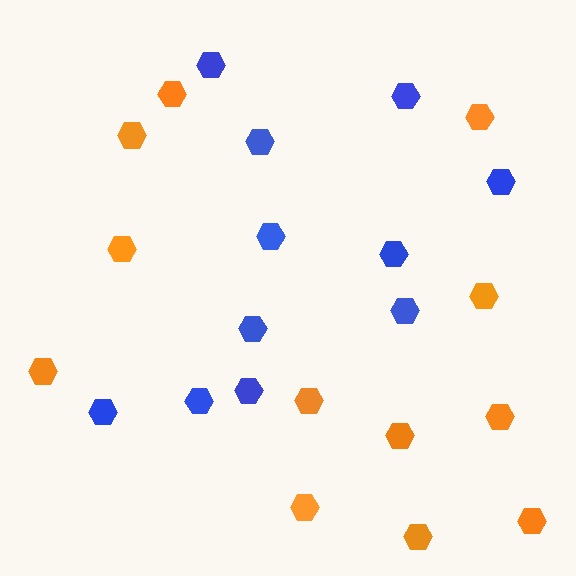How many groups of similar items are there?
There are 2 groups: one group of orange hexagons (12) and one group of blue hexagons (11).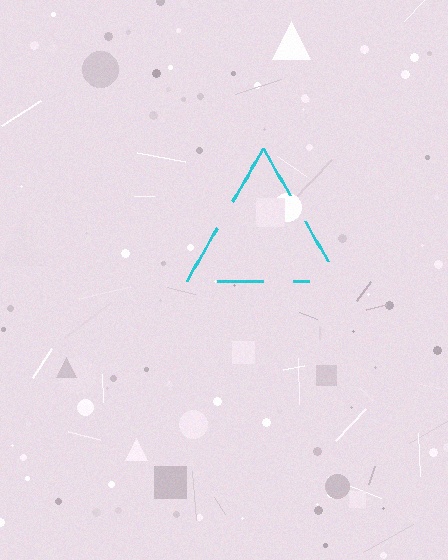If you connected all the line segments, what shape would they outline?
They would outline a triangle.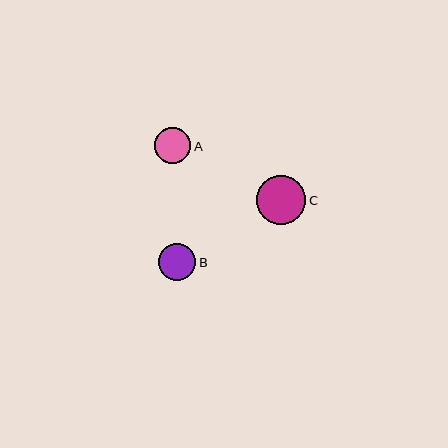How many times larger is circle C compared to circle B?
Circle C is approximately 1.3 times the size of circle B.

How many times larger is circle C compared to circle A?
Circle C is approximately 1.4 times the size of circle A.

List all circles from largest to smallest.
From largest to smallest: C, B, A.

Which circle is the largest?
Circle C is the largest with a size of approximately 49 pixels.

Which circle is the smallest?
Circle A is the smallest with a size of approximately 36 pixels.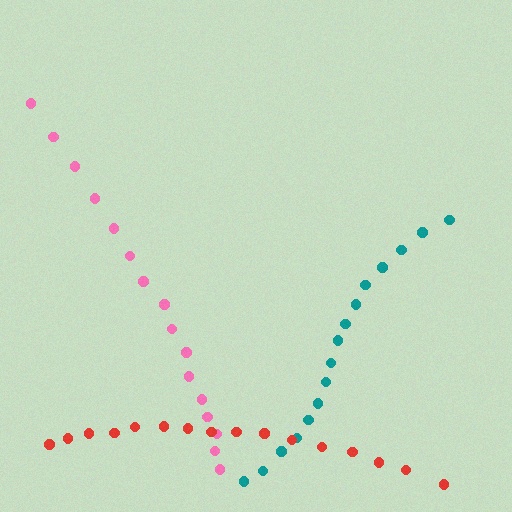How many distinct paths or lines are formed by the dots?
There are 3 distinct paths.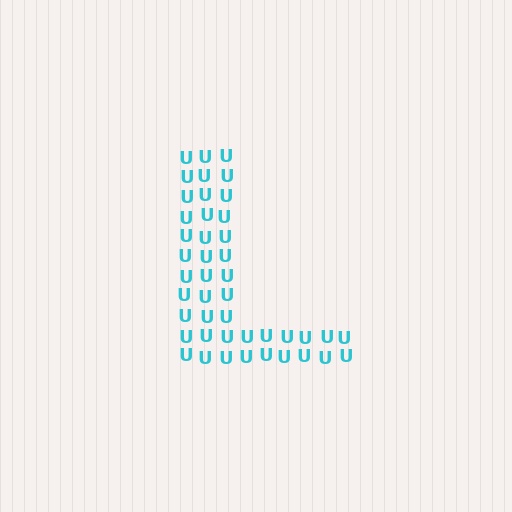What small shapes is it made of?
It is made of small letter U's.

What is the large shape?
The large shape is the letter L.